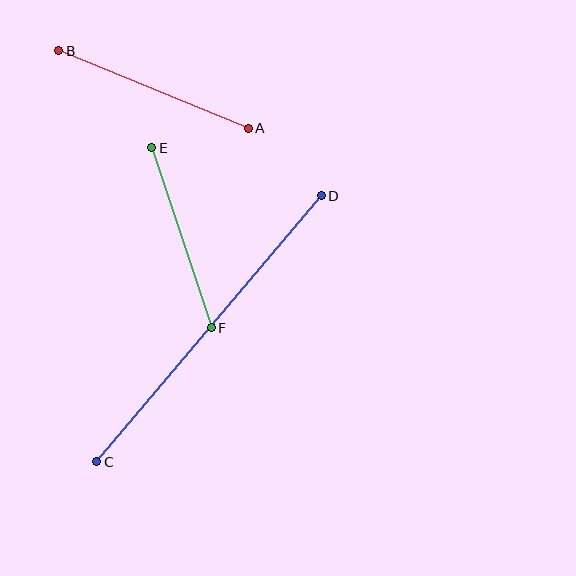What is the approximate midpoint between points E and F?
The midpoint is at approximately (181, 238) pixels.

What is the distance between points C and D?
The distance is approximately 348 pixels.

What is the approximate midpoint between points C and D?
The midpoint is at approximately (209, 329) pixels.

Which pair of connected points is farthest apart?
Points C and D are farthest apart.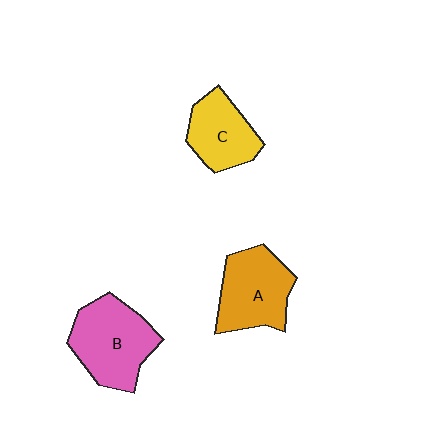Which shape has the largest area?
Shape B (pink).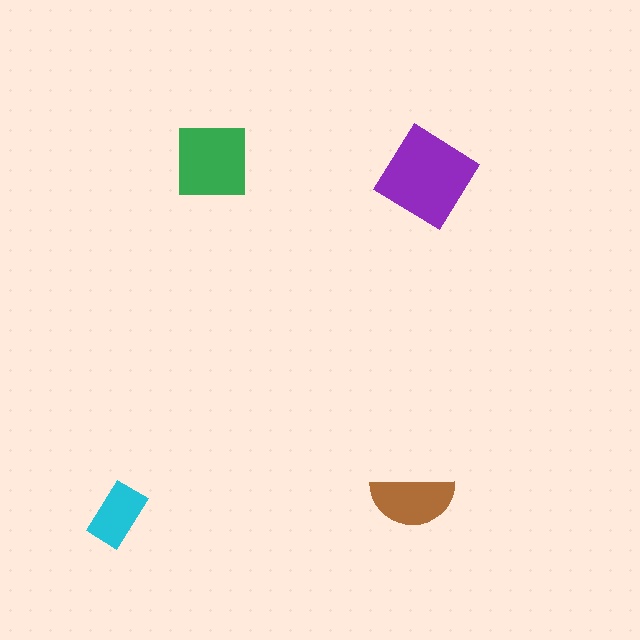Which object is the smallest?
The cyan rectangle.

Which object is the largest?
The purple diamond.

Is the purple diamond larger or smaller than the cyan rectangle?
Larger.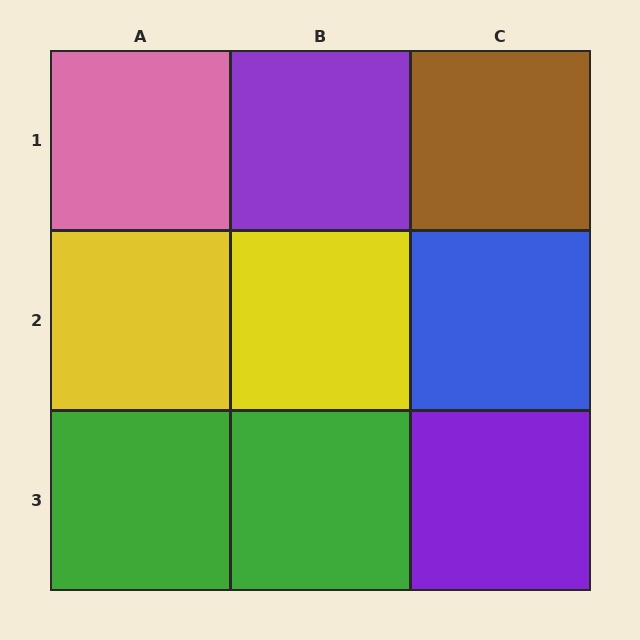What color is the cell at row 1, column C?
Brown.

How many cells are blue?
1 cell is blue.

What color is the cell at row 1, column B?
Purple.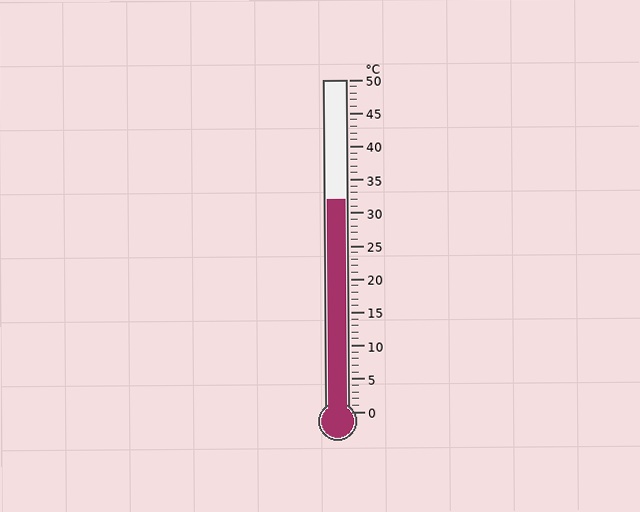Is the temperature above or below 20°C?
The temperature is above 20°C.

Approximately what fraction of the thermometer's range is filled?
The thermometer is filled to approximately 65% of its range.